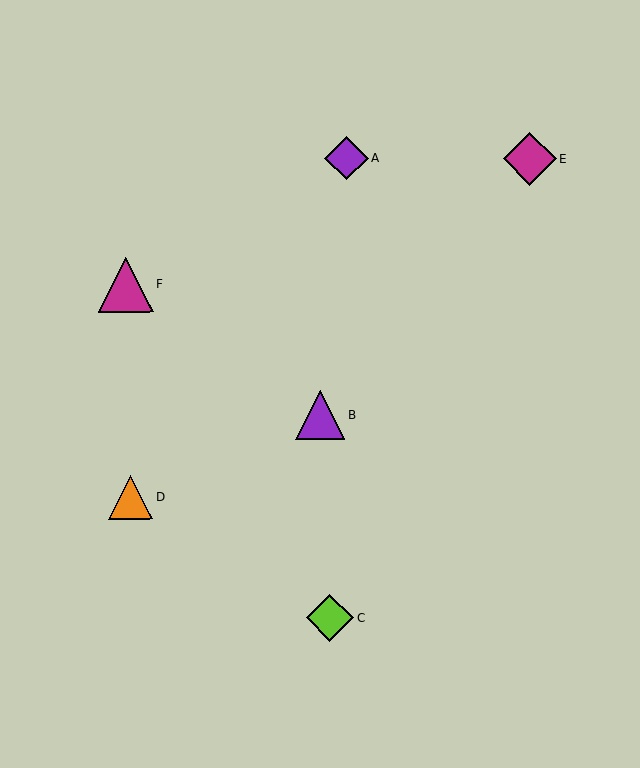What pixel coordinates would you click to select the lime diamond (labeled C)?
Click at (330, 618) to select the lime diamond C.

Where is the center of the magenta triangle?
The center of the magenta triangle is at (125, 284).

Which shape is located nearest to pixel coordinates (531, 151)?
The magenta diamond (labeled E) at (530, 159) is nearest to that location.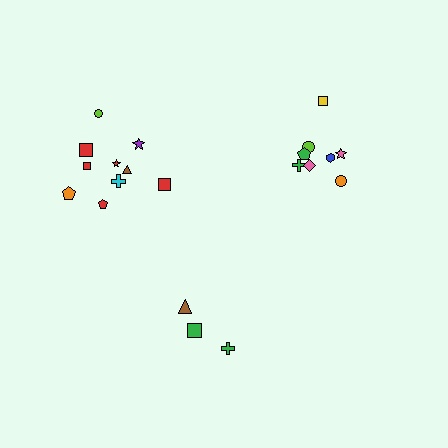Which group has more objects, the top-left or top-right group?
The top-left group.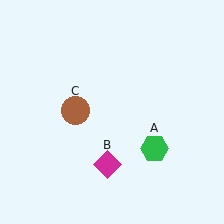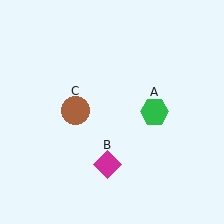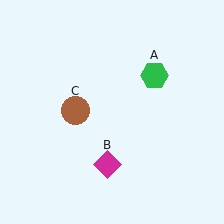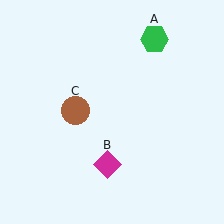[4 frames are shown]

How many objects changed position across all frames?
1 object changed position: green hexagon (object A).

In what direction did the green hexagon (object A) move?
The green hexagon (object A) moved up.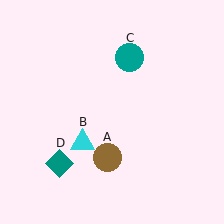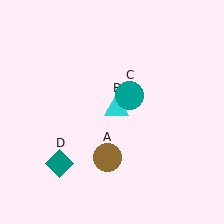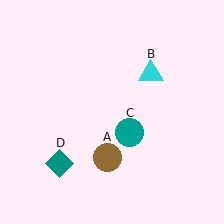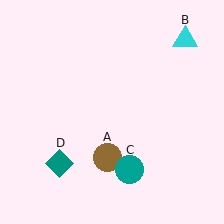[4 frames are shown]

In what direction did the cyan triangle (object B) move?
The cyan triangle (object B) moved up and to the right.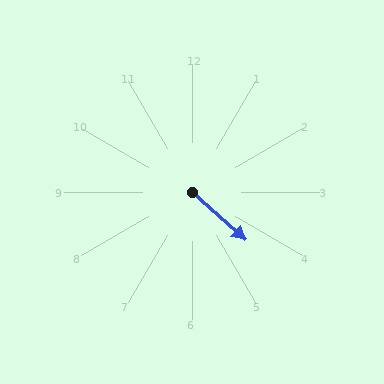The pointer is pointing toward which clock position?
Roughly 4 o'clock.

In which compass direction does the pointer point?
Southeast.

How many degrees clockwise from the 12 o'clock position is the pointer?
Approximately 132 degrees.